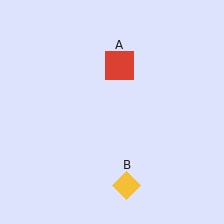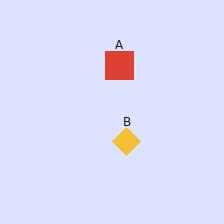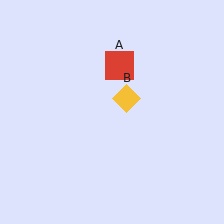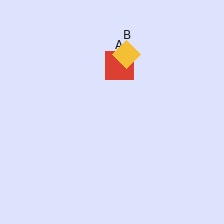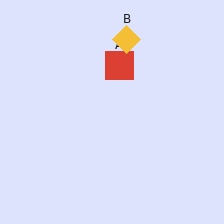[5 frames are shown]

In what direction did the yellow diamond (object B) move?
The yellow diamond (object B) moved up.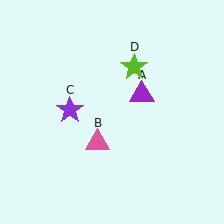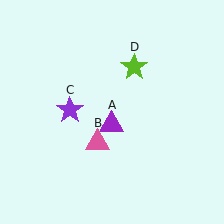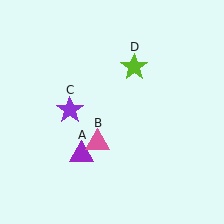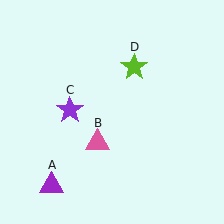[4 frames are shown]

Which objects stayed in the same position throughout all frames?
Pink triangle (object B) and purple star (object C) and lime star (object D) remained stationary.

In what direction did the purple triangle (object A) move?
The purple triangle (object A) moved down and to the left.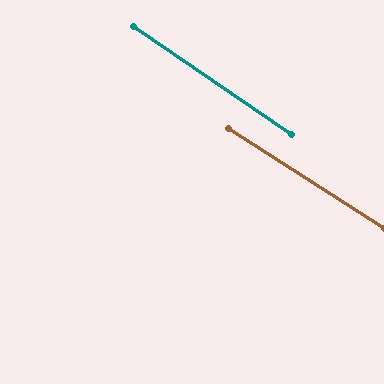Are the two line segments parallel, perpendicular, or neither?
Parallel — their directions differ by only 1.8°.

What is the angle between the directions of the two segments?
Approximately 2 degrees.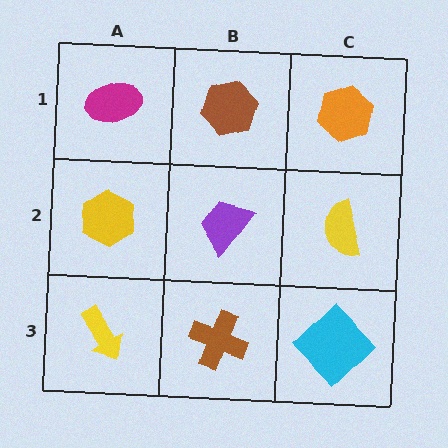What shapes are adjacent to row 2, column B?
A brown hexagon (row 1, column B), a brown cross (row 3, column B), a yellow hexagon (row 2, column A), a yellow semicircle (row 2, column C).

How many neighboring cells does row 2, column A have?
3.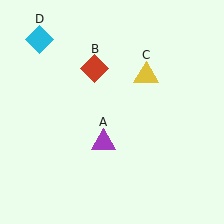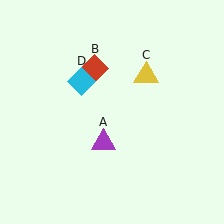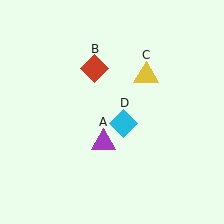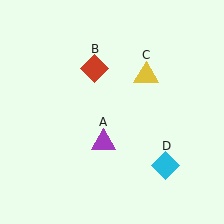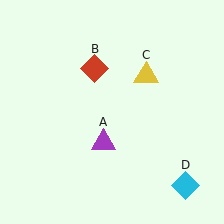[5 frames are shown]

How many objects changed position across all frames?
1 object changed position: cyan diamond (object D).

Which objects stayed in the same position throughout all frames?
Purple triangle (object A) and red diamond (object B) and yellow triangle (object C) remained stationary.